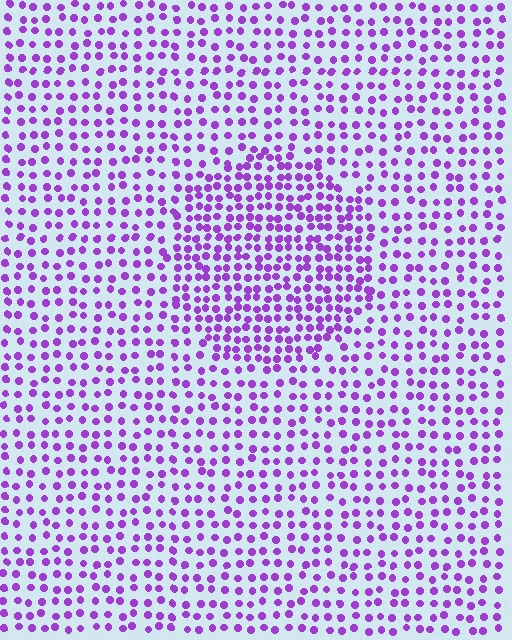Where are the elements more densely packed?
The elements are more densely packed inside the circle boundary.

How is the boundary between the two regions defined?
The boundary is defined by a change in element density (approximately 1.6x ratio). All elements are the same color, size, and shape.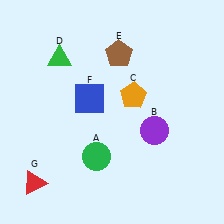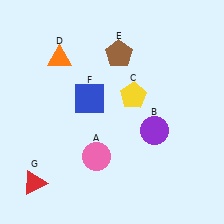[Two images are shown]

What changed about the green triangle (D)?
In Image 1, D is green. In Image 2, it changed to orange.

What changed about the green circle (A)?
In Image 1, A is green. In Image 2, it changed to pink.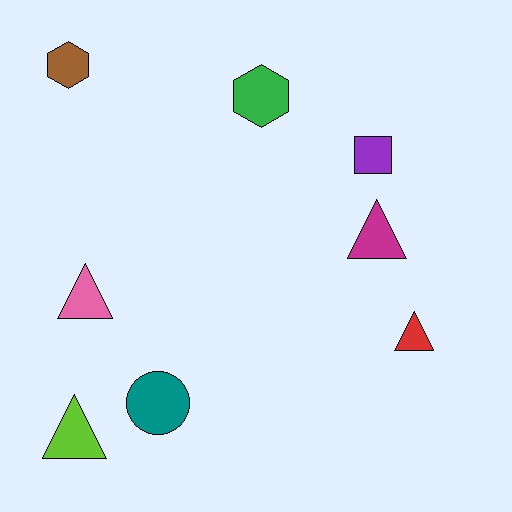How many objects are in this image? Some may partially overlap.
There are 8 objects.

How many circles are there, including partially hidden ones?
There is 1 circle.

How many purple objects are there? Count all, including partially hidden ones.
There is 1 purple object.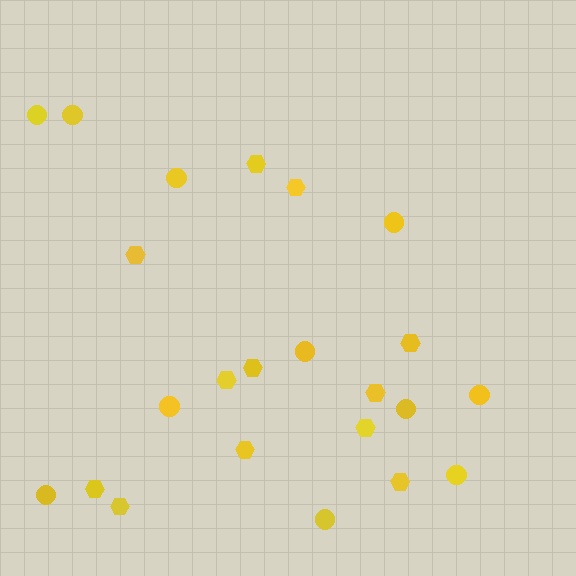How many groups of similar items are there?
There are 2 groups: one group of hexagons (12) and one group of circles (11).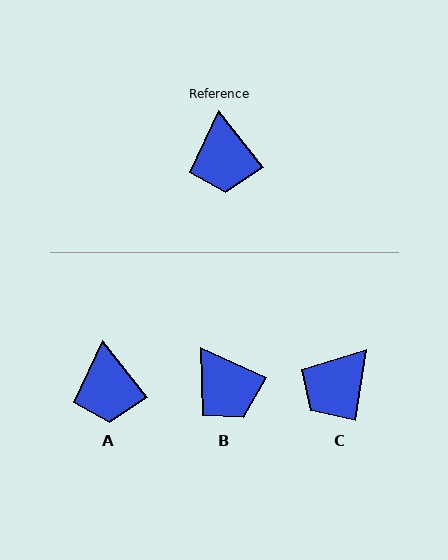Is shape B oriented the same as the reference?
No, it is off by about 27 degrees.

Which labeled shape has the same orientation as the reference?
A.